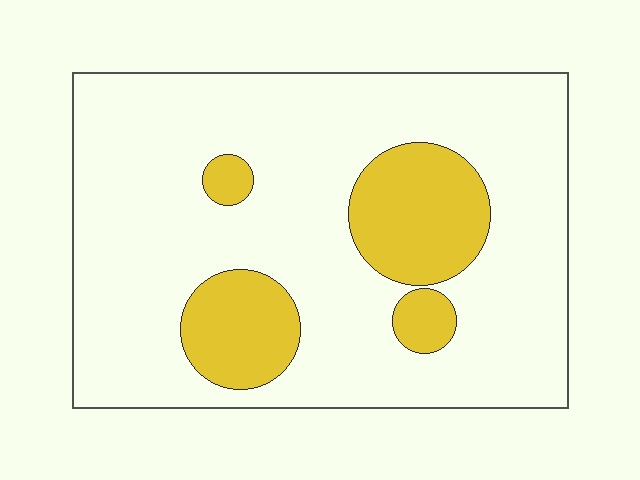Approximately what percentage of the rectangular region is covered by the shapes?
Approximately 20%.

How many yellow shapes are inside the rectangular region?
4.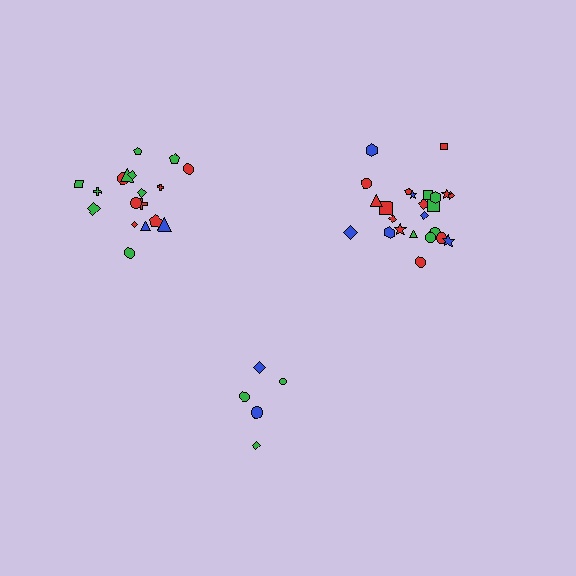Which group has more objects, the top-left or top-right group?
The top-right group.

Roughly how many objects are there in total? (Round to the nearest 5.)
Roughly 50 objects in total.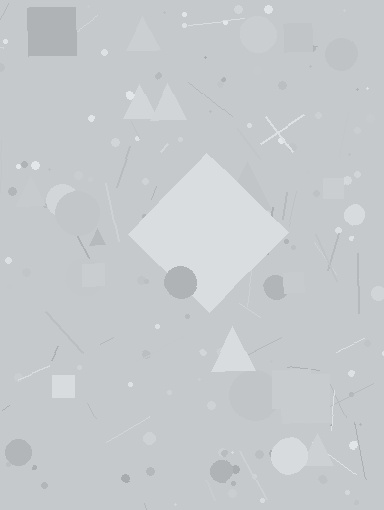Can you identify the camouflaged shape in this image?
The camouflaged shape is a diamond.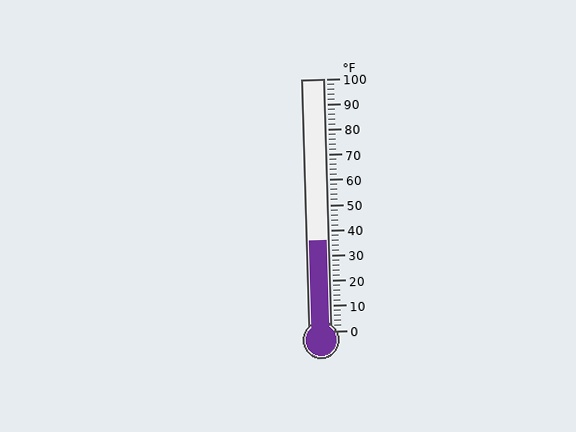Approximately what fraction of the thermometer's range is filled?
The thermometer is filled to approximately 35% of its range.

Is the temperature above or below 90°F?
The temperature is below 90°F.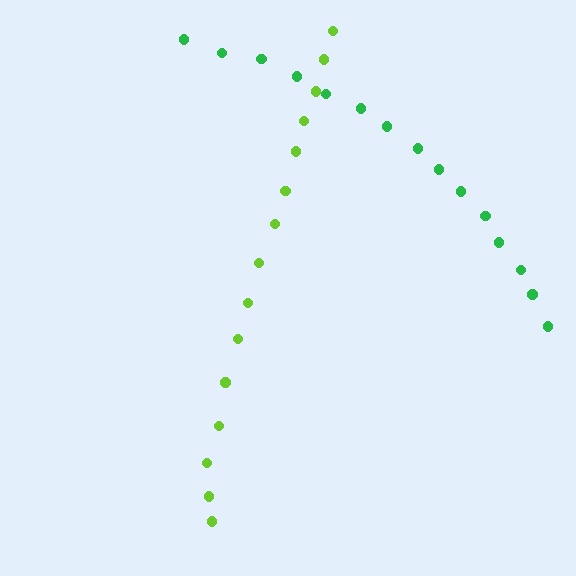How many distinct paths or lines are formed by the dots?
There are 2 distinct paths.